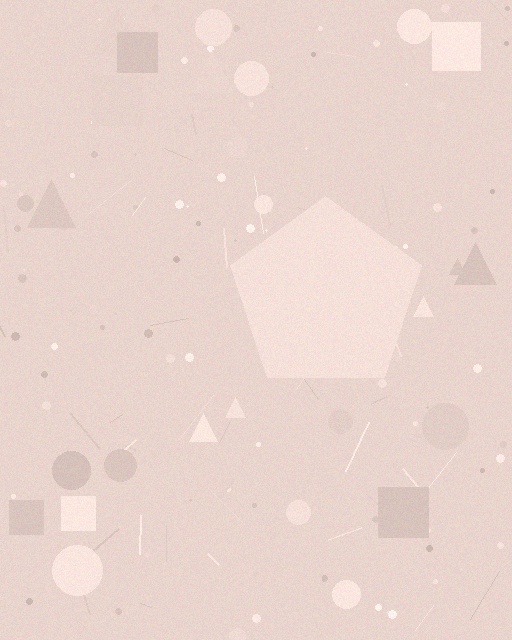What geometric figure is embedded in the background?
A pentagon is embedded in the background.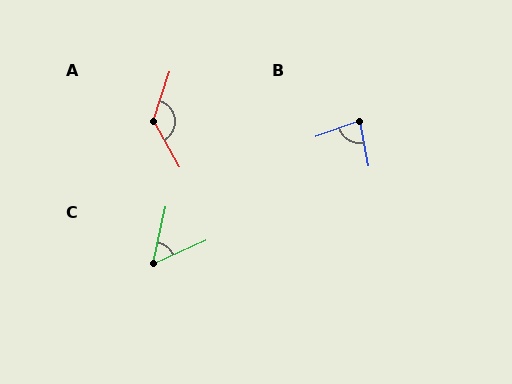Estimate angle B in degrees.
Approximately 82 degrees.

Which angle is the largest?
A, at approximately 131 degrees.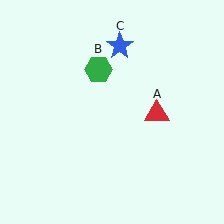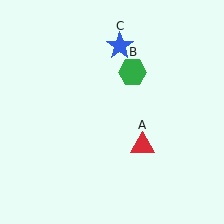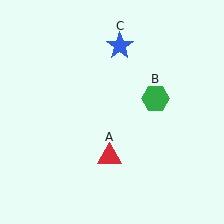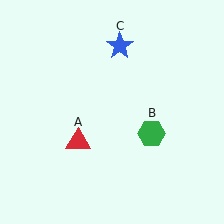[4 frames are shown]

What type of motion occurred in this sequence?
The red triangle (object A), green hexagon (object B) rotated clockwise around the center of the scene.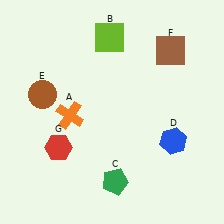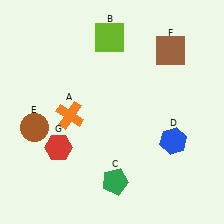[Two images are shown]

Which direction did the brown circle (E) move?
The brown circle (E) moved down.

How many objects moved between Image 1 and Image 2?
1 object moved between the two images.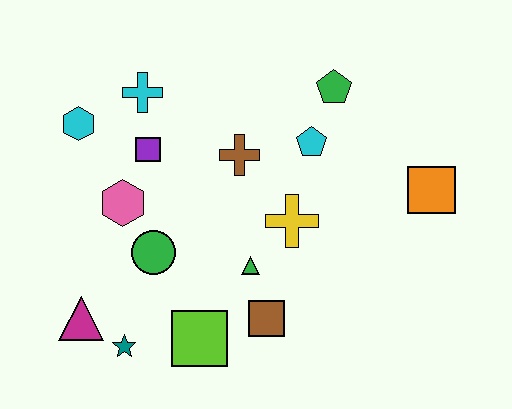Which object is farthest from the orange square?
The magenta triangle is farthest from the orange square.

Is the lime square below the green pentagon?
Yes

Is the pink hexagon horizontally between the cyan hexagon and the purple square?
Yes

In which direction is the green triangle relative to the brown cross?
The green triangle is below the brown cross.